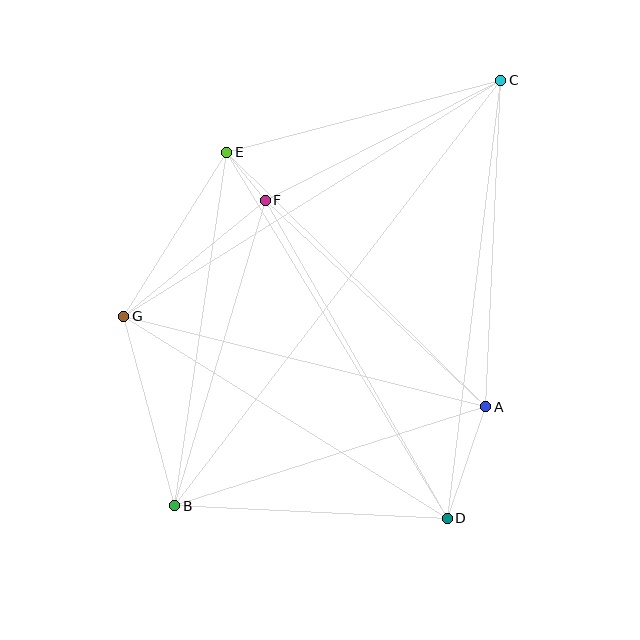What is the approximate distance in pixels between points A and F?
The distance between A and F is approximately 302 pixels.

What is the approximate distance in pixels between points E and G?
The distance between E and G is approximately 194 pixels.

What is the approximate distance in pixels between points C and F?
The distance between C and F is approximately 264 pixels.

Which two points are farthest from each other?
Points B and C are farthest from each other.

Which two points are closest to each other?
Points E and F are closest to each other.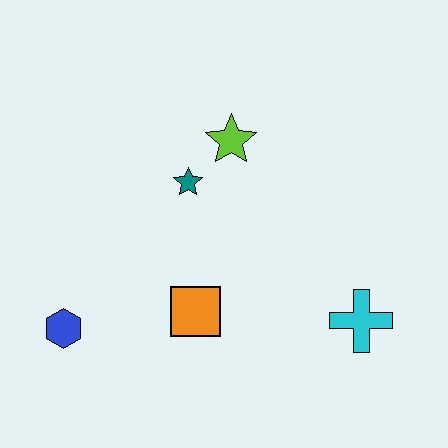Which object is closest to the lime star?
The teal star is closest to the lime star.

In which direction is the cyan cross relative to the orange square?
The cyan cross is to the right of the orange square.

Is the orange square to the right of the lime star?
No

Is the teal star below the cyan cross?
No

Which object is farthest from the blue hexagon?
The cyan cross is farthest from the blue hexagon.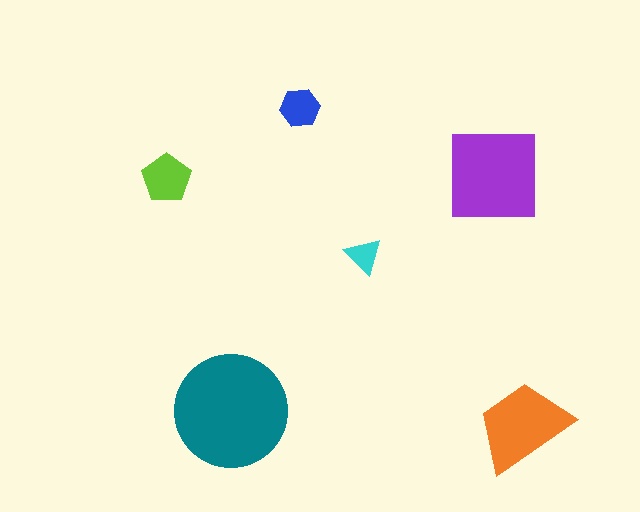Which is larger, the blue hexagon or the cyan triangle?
The blue hexagon.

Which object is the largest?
The teal circle.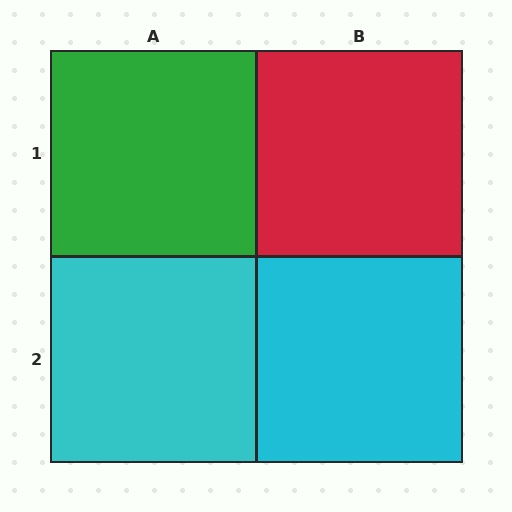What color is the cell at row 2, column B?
Cyan.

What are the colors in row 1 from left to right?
Green, red.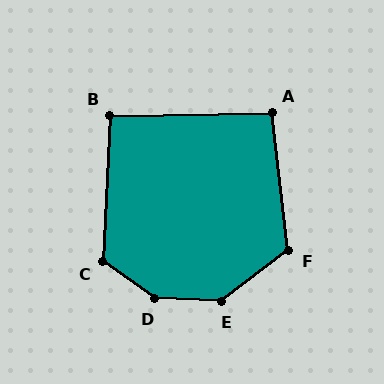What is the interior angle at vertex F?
Approximately 120 degrees (obtuse).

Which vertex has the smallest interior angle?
B, at approximately 93 degrees.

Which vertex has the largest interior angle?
D, at approximately 146 degrees.